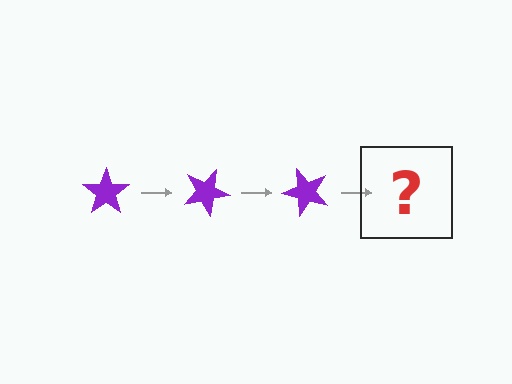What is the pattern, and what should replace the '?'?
The pattern is that the star rotates 25 degrees each step. The '?' should be a purple star rotated 75 degrees.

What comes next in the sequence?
The next element should be a purple star rotated 75 degrees.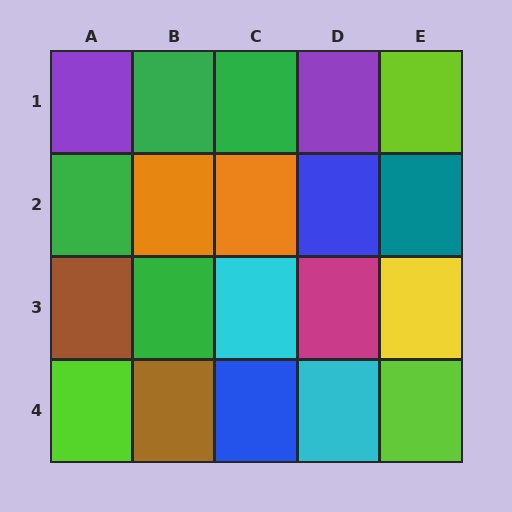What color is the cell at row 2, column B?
Orange.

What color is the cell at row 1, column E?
Lime.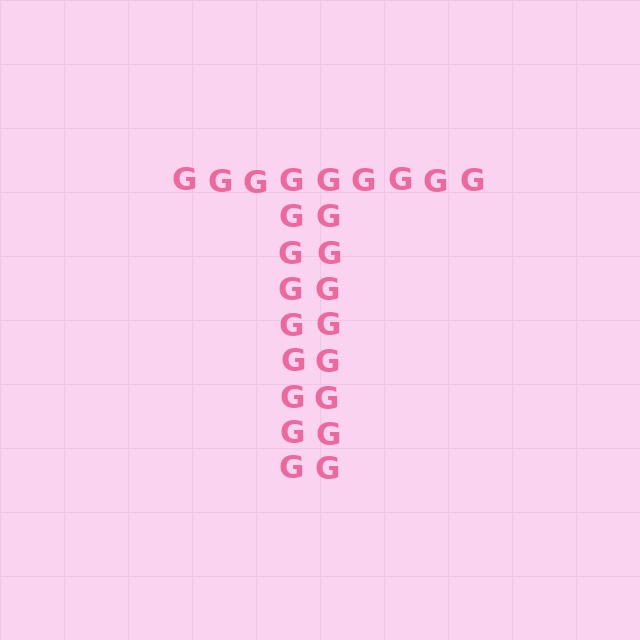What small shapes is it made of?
It is made of small letter G's.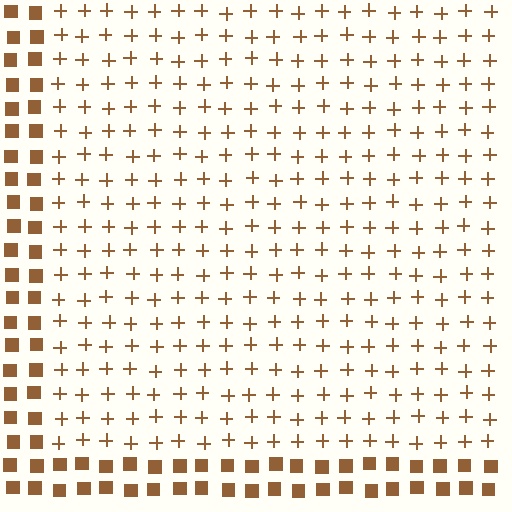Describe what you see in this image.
The image is filled with small brown elements arranged in a uniform grid. A rectangle-shaped region contains plus signs, while the surrounding area contains squares. The boundary is defined purely by the change in element shape.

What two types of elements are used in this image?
The image uses plus signs inside the rectangle region and squares outside it.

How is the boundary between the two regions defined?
The boundary is defined by a change in element shape: plus signs inside vs. squares outside. All elements share the same color and spacing.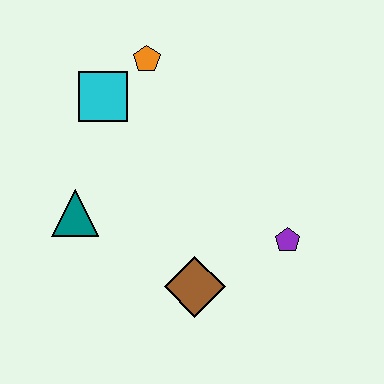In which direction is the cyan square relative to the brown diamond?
The cyan square is above the brown diamond.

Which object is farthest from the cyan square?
The purple pentagon is farthest from the cyan square.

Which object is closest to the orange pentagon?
The cyan square is closest to the orange pentagon.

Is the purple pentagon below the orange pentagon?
Yes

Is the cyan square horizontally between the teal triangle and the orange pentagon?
Yes